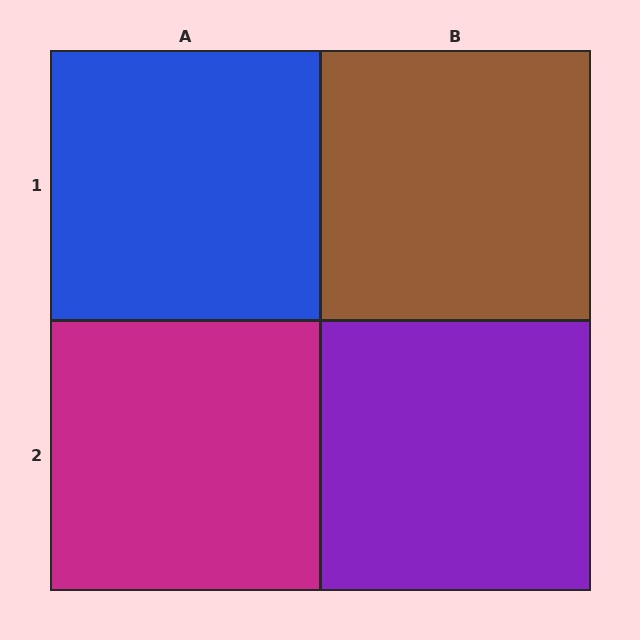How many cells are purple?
1 cell is purple.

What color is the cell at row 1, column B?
Brown.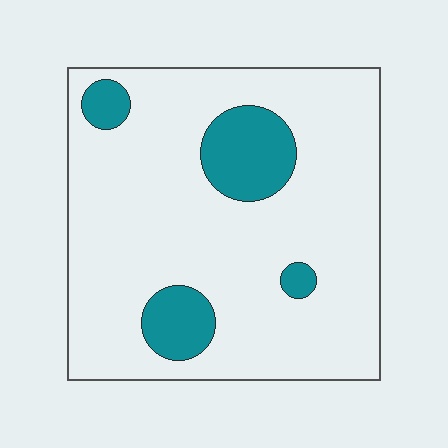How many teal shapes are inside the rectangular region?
4.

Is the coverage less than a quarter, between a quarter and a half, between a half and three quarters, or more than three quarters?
Less than a quarter.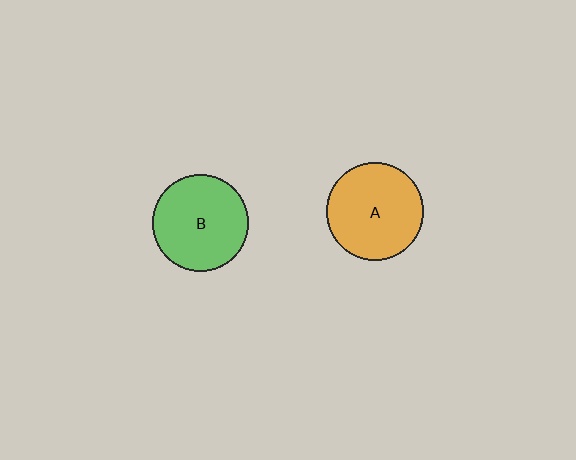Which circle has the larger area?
Circle A (orange).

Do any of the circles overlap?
No, none of the circles overlap.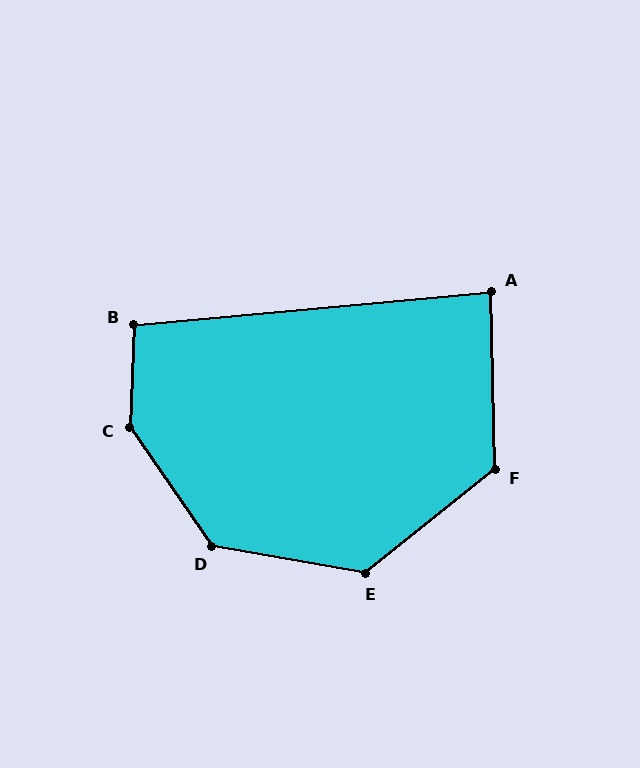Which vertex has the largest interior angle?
C, at approximately 143 degrees.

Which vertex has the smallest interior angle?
A, at approximately 86 degrees.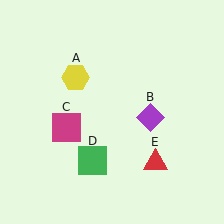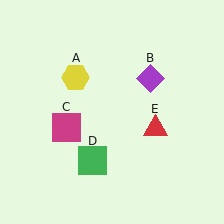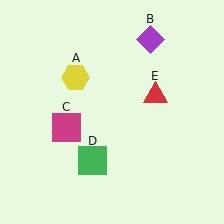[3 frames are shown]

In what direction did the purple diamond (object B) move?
The purple diamond (object B) moved up.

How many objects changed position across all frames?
2 objects changed position: purple diamond (object B), red triangle (object E).